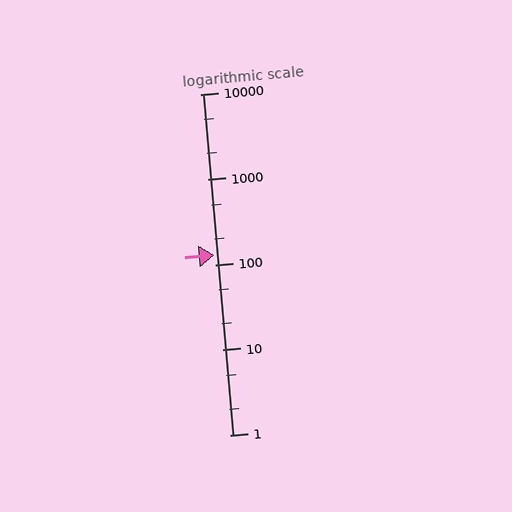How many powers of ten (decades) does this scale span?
The scale spans 4 decades, from 1 to 10000.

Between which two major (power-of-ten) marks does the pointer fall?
The pointer is between 100 and 1000.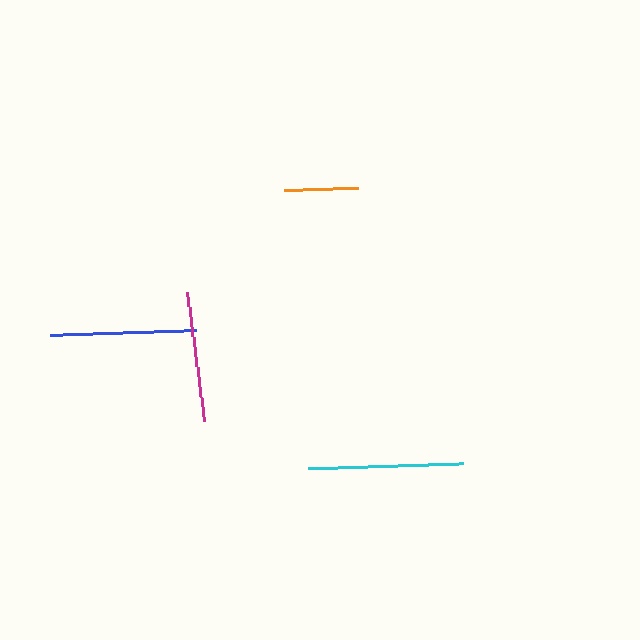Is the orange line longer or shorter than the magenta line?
The magenta line is longer than the orange line.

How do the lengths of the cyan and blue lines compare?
The cyan and blue lines are approximately the same length.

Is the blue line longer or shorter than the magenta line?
The blue line is longer than the magenta line.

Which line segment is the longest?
The cyan line is the longest at approximately 155 pixels.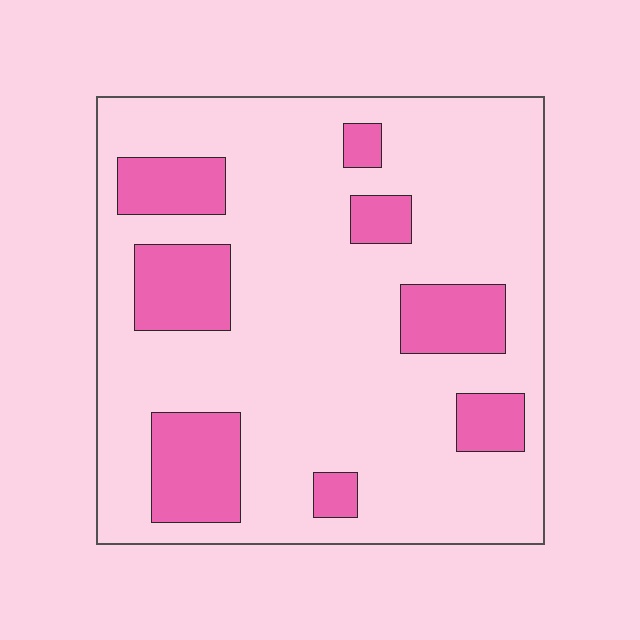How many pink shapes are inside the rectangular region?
8.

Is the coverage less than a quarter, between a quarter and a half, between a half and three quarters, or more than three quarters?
Less than a quarter.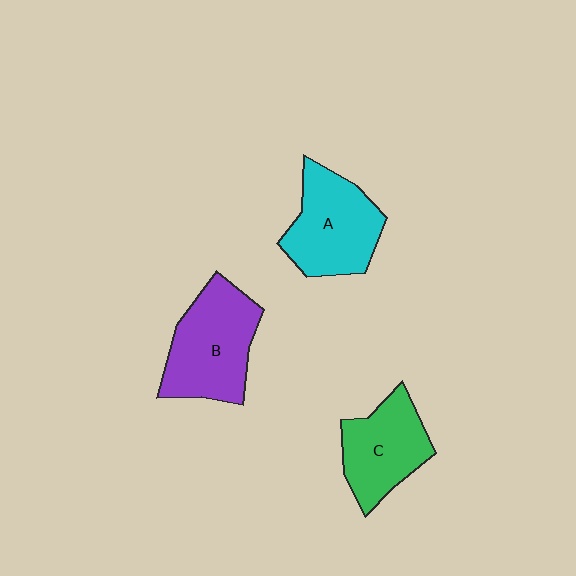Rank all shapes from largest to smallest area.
From largest to smallest: B (purple), A (cyan), C (green).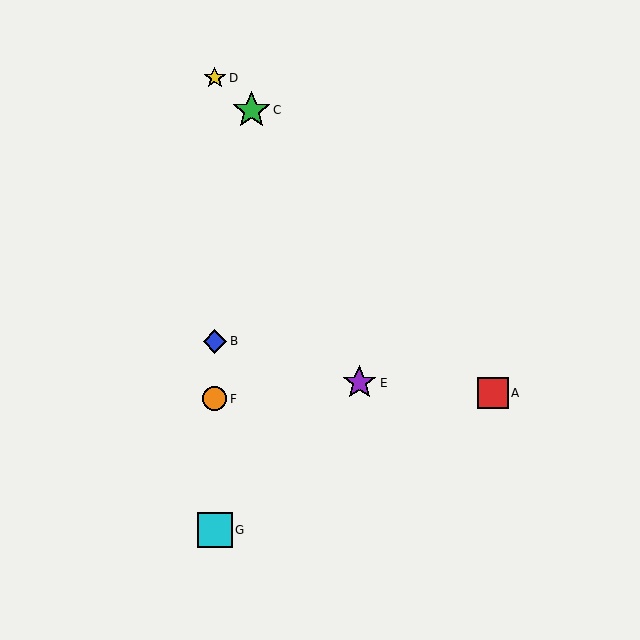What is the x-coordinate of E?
Object E is at x≈359.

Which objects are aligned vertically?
Objects B, D, F, G are aligned vertically.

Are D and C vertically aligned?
No, D is at x≈215 and C is at x≈251.